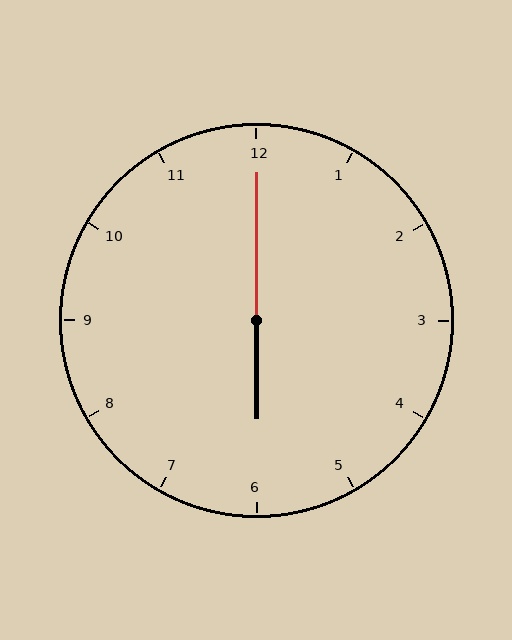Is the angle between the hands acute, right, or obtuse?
It is obtuse.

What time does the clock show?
6:00.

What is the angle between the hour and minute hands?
Approximately 180 degrees.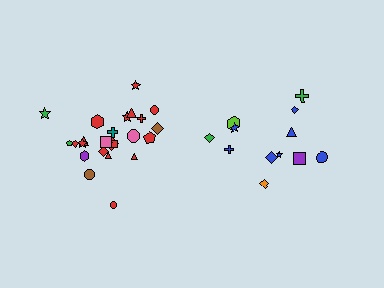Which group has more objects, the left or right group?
The left group.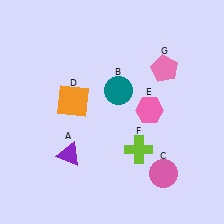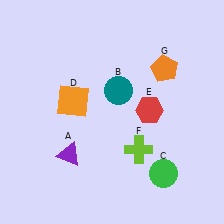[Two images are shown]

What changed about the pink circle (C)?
In Image 1, C is pink. In Image 2, it changed to green.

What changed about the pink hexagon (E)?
In Image 1, E is pink. In Image 2, it changed to red.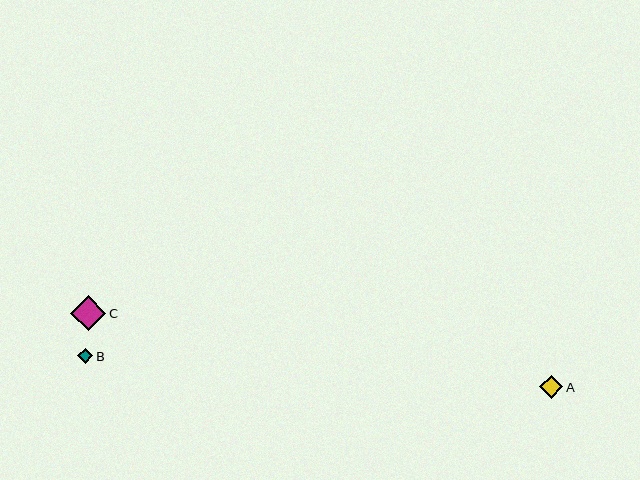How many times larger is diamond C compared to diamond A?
Diamond C is approximately 1.5 times the size of diamond A.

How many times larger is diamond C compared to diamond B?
Diamond C is approximately 2.3 times the size of diamond B.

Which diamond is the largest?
Diamond C is the largest with a size of approximately 35 pixels.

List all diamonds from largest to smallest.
From largest to smallest: C, A, B.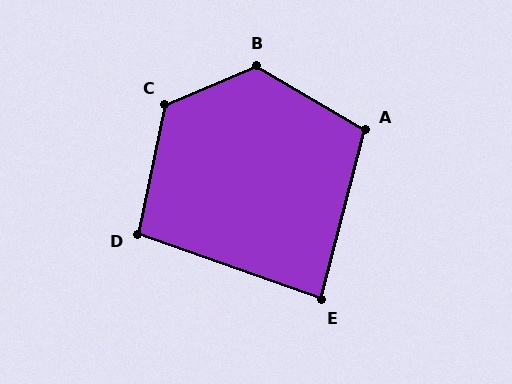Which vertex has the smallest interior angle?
E, at approximately 85 degrees.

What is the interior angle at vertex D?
Approximately 97 degrees (obtuse).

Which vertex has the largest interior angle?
B, at approximately 127 degrees.